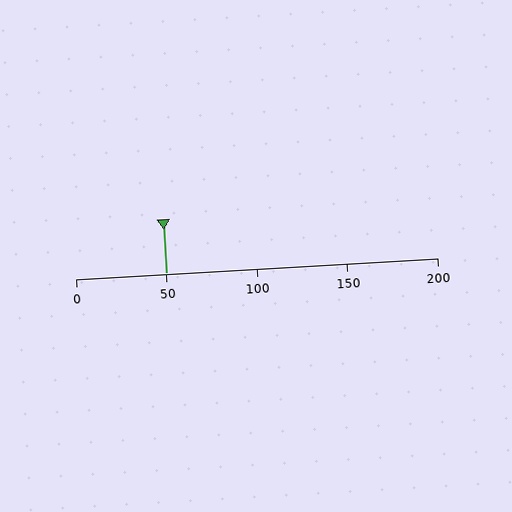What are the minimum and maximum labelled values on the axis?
The axis runs from 0 to 200.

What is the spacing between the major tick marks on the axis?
The major ticks are spaced 50 apart.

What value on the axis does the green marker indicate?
The marker indicates approximately 50.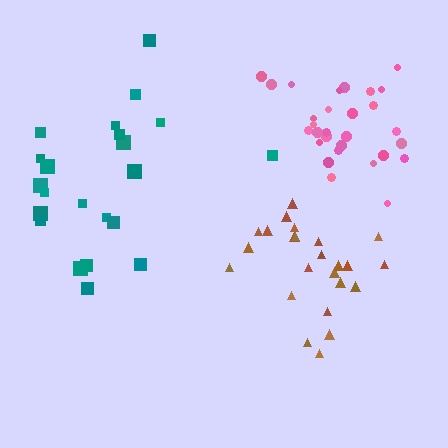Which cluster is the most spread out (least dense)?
Teal.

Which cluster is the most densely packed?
Pink.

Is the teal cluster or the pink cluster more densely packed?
Pink.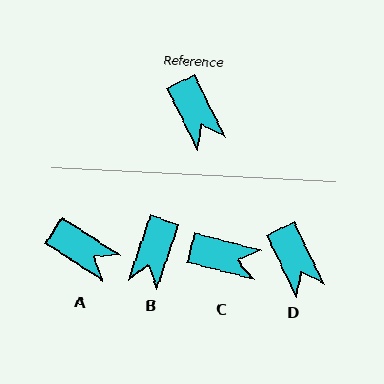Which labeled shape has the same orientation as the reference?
D.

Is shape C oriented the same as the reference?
No, it is off by about 49 degrees.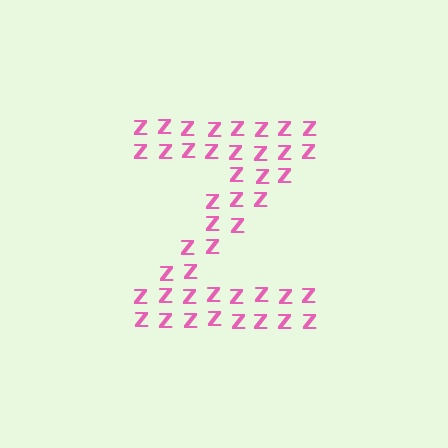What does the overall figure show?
The overall figure shows the letter Z.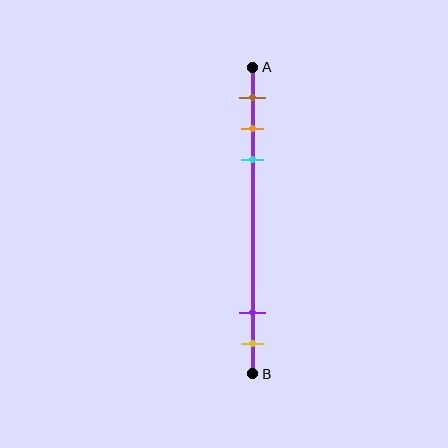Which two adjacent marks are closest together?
The orange and cyan marks are the closest adjacent pair.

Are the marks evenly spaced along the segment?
No, the marks are not evenly spaced.